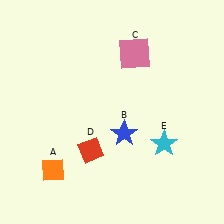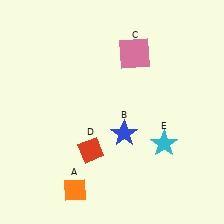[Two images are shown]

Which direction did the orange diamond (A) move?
The orange diamond (A) moved right.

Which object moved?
The orange diamond (A) moved right.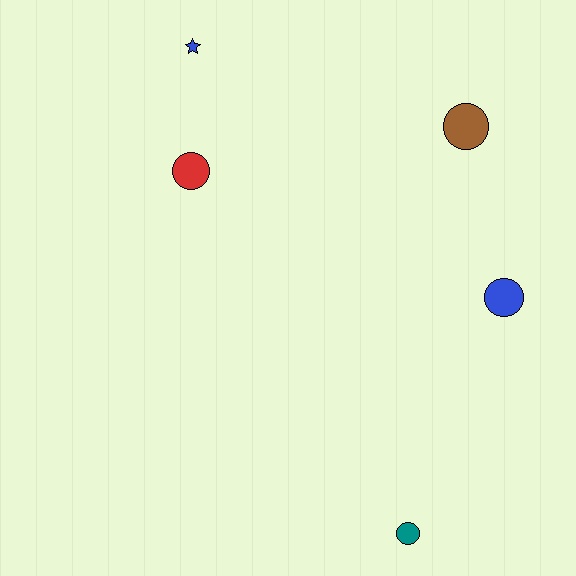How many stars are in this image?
There is 1 star.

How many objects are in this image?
There are 5 objects.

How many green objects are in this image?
There are no green objects.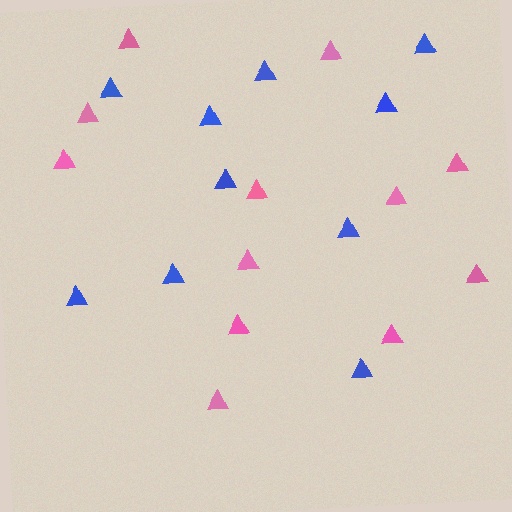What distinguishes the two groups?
There are 2 groups: one group of pink triangles (12) and one group of blue triangles (10).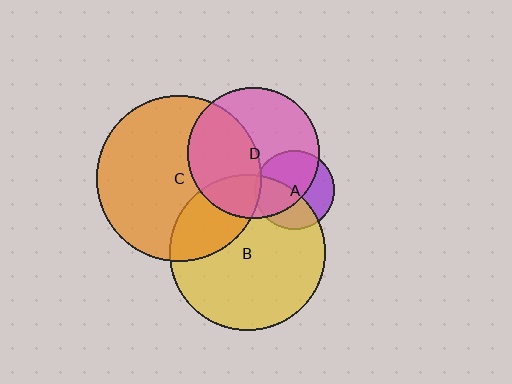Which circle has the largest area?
Circle C (orange).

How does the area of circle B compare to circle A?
Approximately 3.8 times.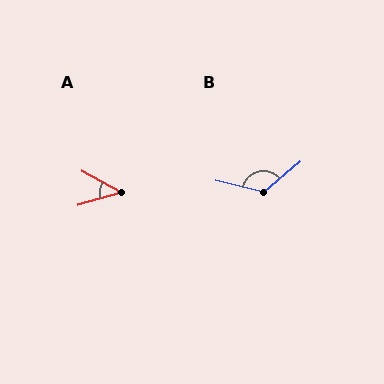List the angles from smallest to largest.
A (44°), B (127°).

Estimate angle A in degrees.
Approximately 44 degrees.